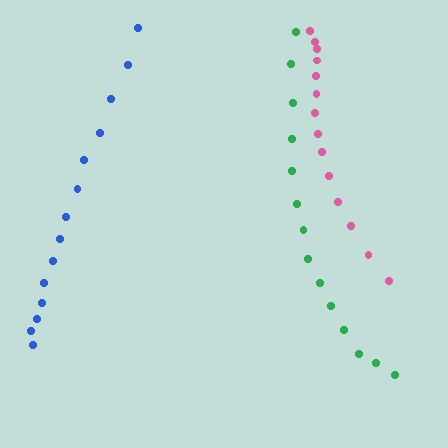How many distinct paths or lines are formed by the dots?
There are 3 distinct paths.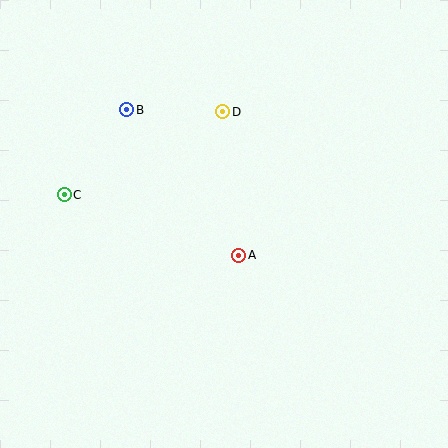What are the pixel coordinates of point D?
Point D is at (223, 112).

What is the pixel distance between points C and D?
The distance between C and D is 179 pixels.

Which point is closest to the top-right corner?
Point D is closest to the top-right corner.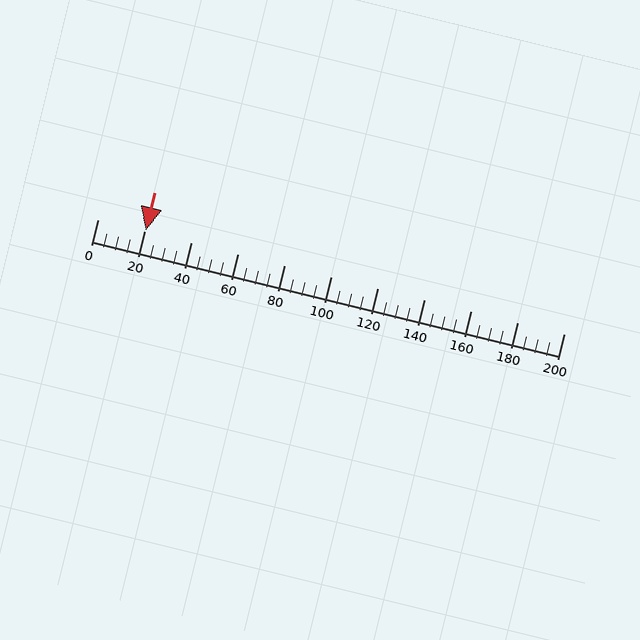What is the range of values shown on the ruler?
The ruler shows values from 0 to 200.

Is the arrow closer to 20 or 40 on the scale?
The arrow is closer to 20.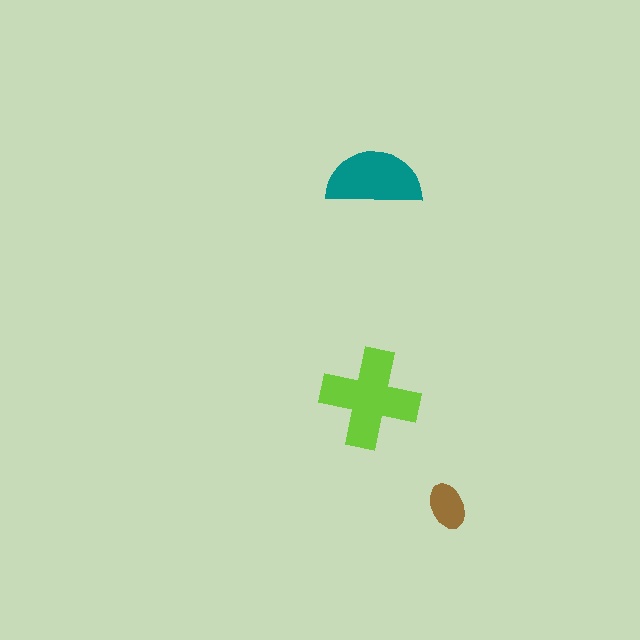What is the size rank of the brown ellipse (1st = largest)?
3rd.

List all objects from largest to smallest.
The lime cross, the teal semicircle, the brown ellipse.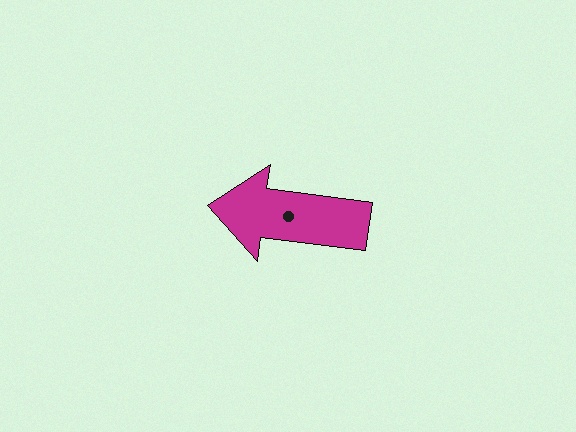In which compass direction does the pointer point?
West.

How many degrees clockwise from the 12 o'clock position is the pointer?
Approximately 278 degrees.